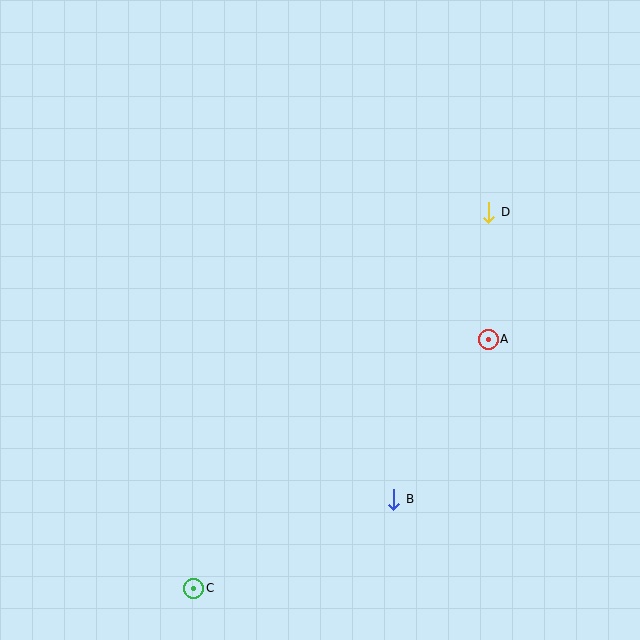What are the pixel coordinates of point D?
Point D is at (489, 212).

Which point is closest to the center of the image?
Point A at (488, 339) is closest to the center.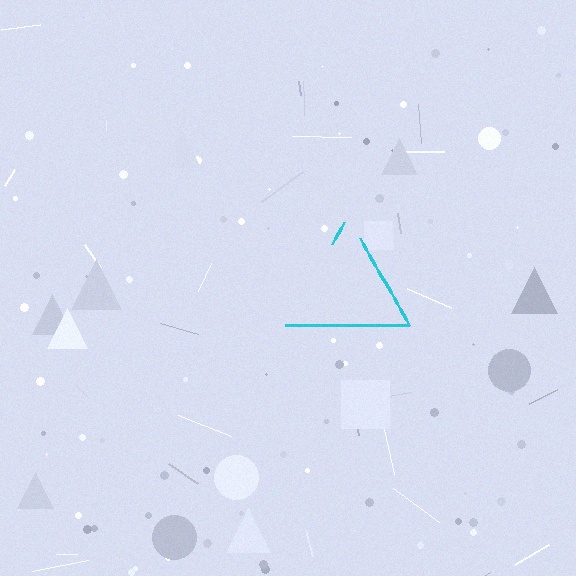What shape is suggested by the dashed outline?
The dashed outline suggests a triangle.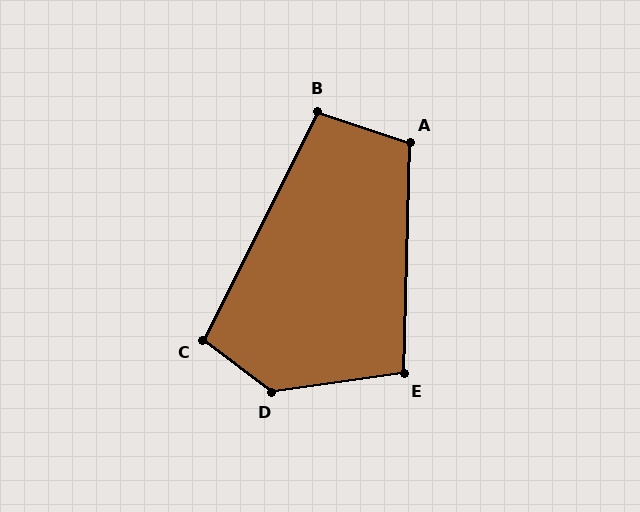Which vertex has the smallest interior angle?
B, at approximately 98 degrees.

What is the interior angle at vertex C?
Approximately 100 degrees (obtuse).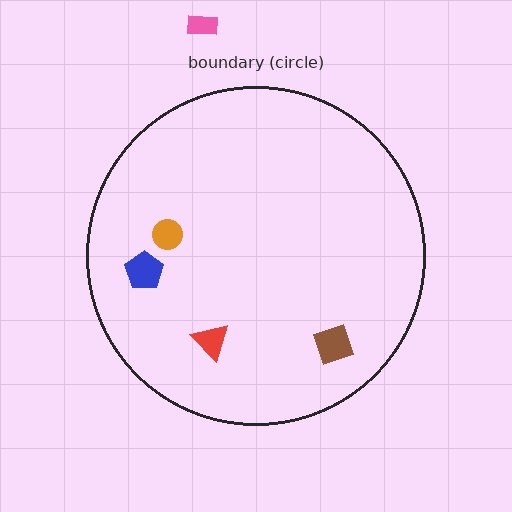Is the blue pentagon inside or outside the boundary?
Inside.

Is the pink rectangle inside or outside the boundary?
Outside.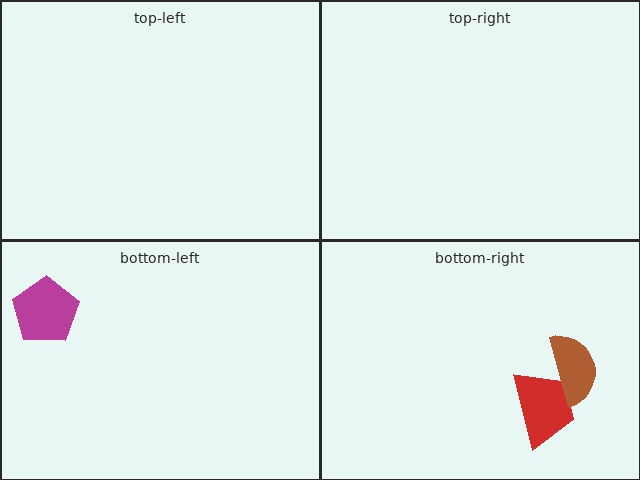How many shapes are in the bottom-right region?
2.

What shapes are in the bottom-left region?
The magenta pentagon.